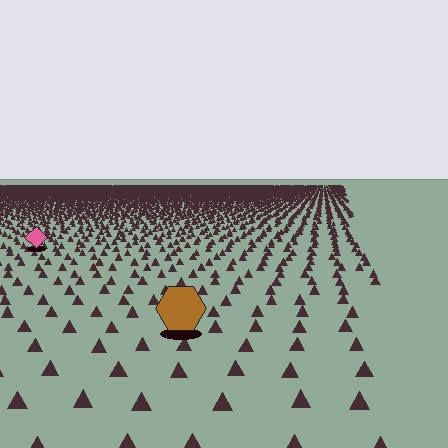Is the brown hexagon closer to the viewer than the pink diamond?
Yes. The brown hexagon is closer — you can tell from the texture gradient: the ground texture is coarser near it.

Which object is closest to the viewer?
The brown hexagon is closest. The texture marks near it are larger and more spread out.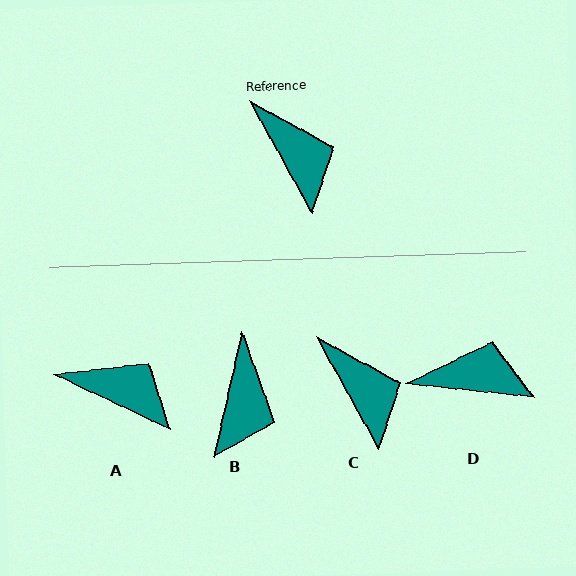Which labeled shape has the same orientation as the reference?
C.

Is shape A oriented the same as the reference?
No, it is off by about 35 degrees.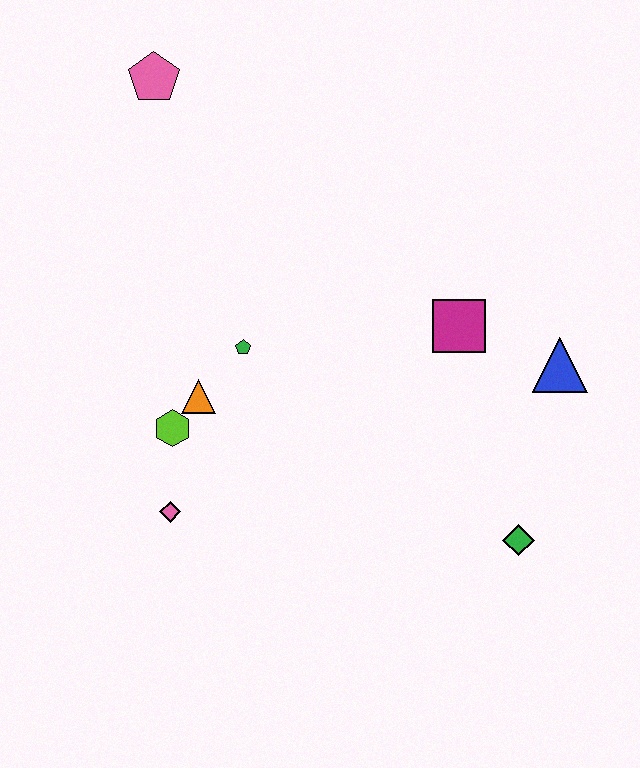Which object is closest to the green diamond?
The blue triangle is closest to the green diamond.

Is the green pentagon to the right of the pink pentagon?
Yes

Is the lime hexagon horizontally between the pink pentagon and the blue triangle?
Yes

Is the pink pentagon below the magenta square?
No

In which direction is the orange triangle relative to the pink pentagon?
The orange triangle is below the pink pentagon.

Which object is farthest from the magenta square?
The pink pentagon is farthest from the magenta square.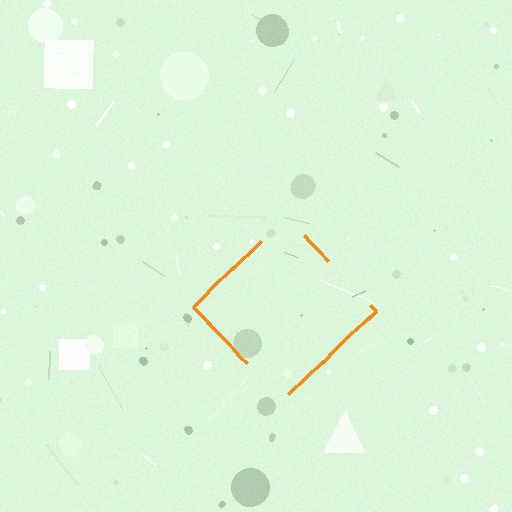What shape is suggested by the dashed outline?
The dashed outline suggests a diamond.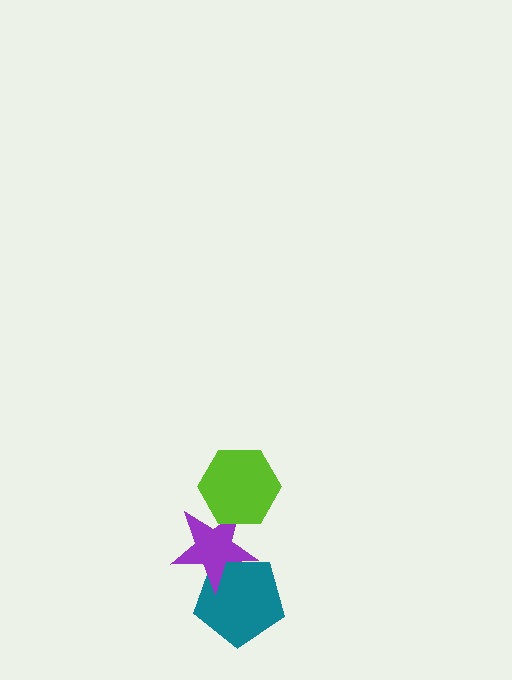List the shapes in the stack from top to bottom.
From top to bottom: the lime hexagon, the purple star, the teal pentagon.